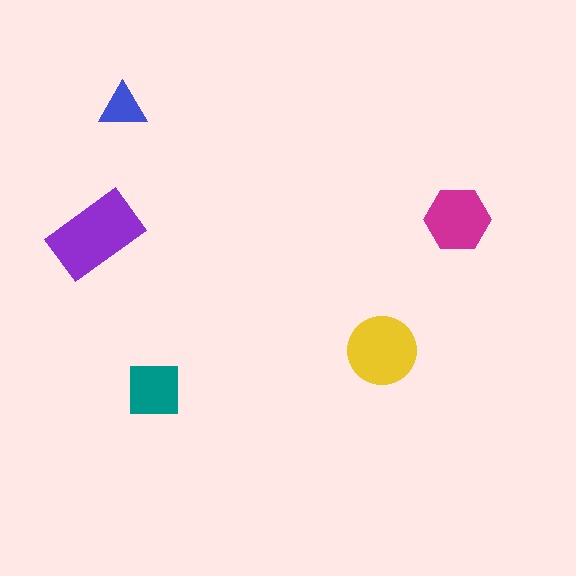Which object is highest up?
The blue triangle is topmost.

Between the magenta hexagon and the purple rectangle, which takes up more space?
The purple rectangle.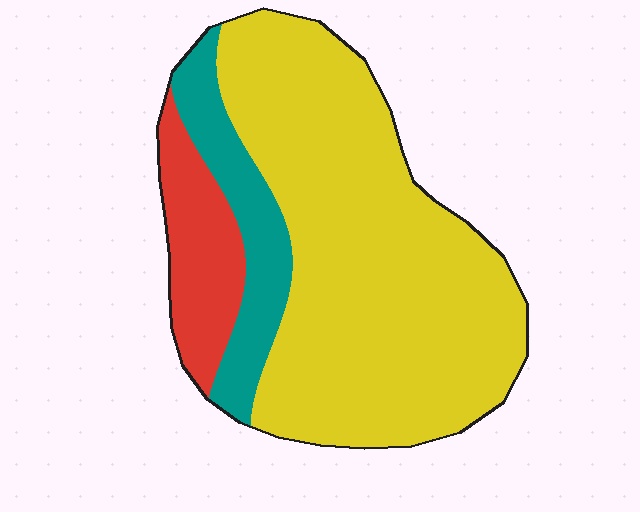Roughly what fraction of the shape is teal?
Teal covers roughly 15% of the shape.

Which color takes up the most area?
Yellow, at roughly 70%.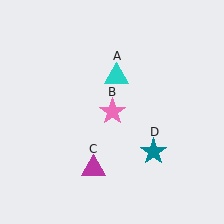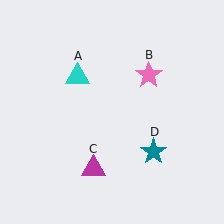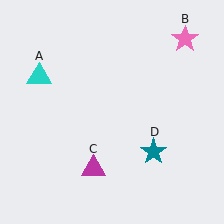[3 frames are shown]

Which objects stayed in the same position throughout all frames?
Magenta triangle (object C) and teal star (object D) remained stationary.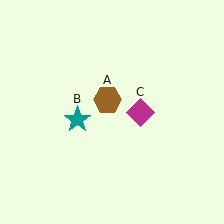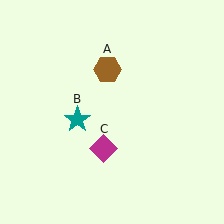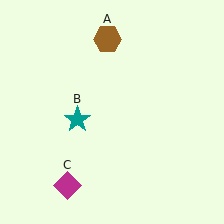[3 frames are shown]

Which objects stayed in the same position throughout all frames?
Teal star (object B) remained stationary.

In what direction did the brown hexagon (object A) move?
The brown hexagon (object A) moved up.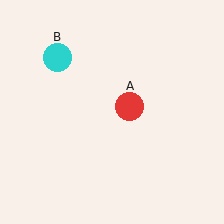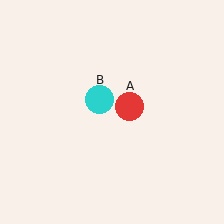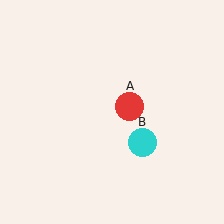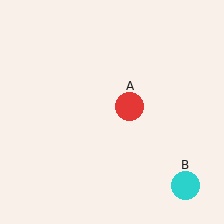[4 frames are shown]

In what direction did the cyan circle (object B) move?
The cyan circle (object B) moved down and to the right.